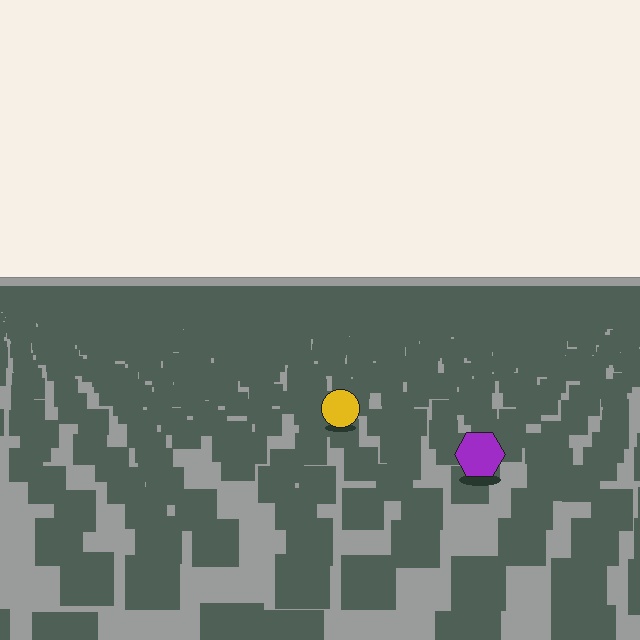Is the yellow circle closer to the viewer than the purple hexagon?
No. The purple hexagon is closer — you can tell from the texture gradient: the ground texture is coarser near it.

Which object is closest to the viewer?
The purple hexagon is closest. The texture marks near it are larger and more spread out.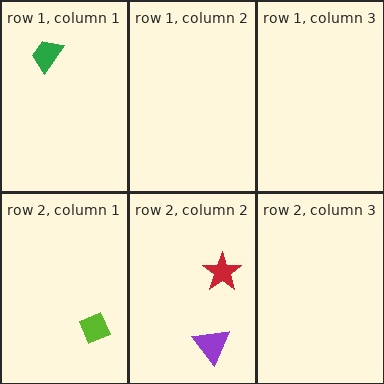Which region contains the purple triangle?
The row 2, column 2 region.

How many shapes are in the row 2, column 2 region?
2.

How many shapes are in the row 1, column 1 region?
1.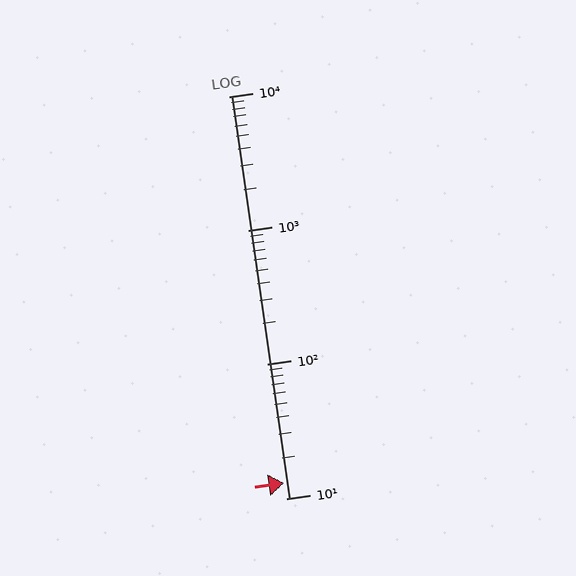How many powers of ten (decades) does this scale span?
The scale spans 3 decades, from 10 to 10000.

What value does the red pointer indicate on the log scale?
The pointer indicates approximately 13.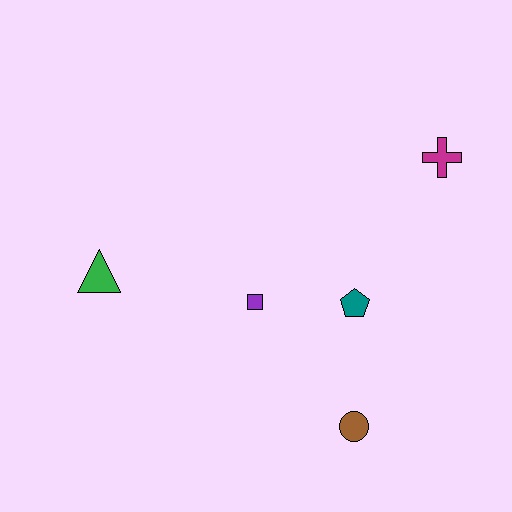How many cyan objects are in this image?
There are no cyan objects.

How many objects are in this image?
There are 5 objects.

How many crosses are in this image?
There is 1 cross.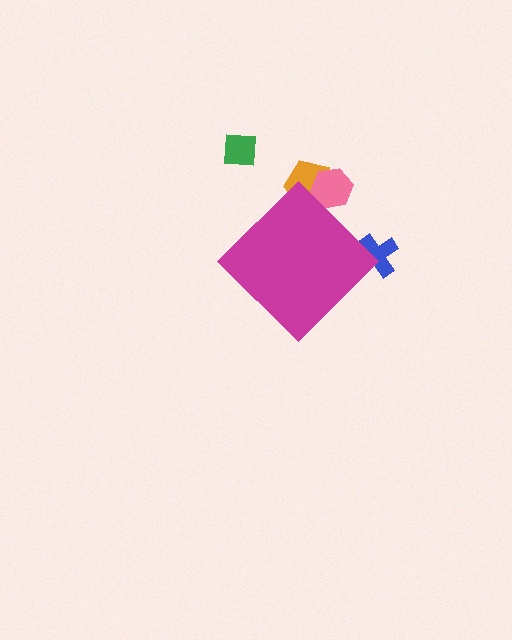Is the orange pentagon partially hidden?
Yes, the orange pentagon is partially hidden behind the magenta diamond.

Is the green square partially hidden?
No, the green square is fully visible.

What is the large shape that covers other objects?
A magenta diamond.